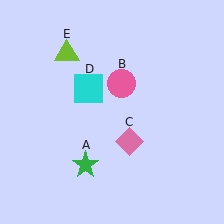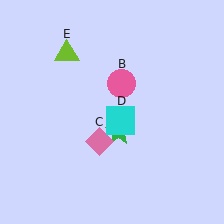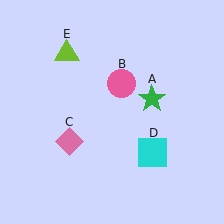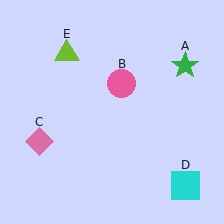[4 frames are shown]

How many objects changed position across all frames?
3 objects changed position: green star (object A), pink diamond (object C), cyan square (object D).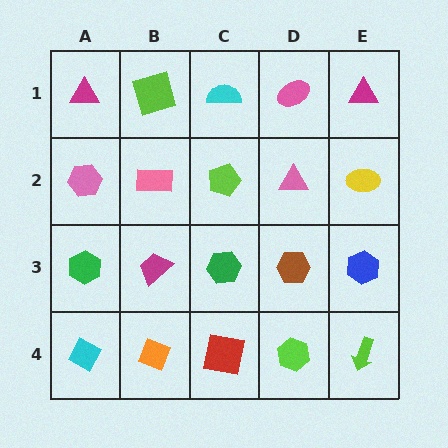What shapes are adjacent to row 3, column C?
A lime pentagon (row 2, column C), a red square (row 4, column C), a magenta trapezoid (row 3, column B), a brown hexagon (row 3, column D).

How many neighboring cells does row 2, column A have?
3.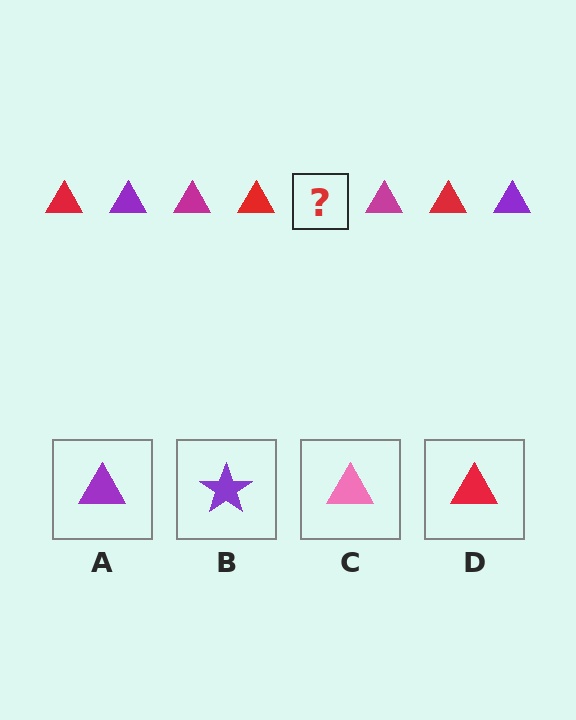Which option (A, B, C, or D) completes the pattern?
A.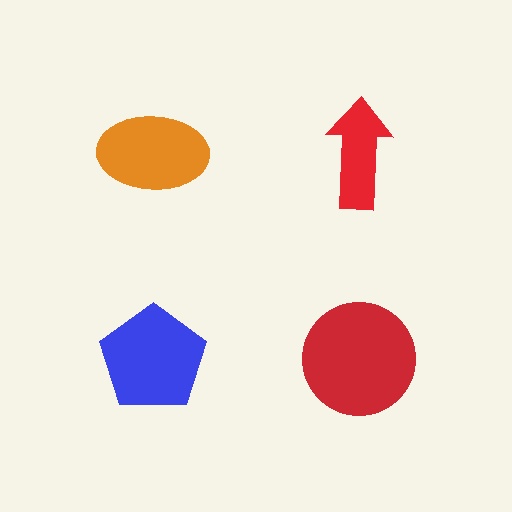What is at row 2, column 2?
A red circle.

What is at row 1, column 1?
An orange ellipse.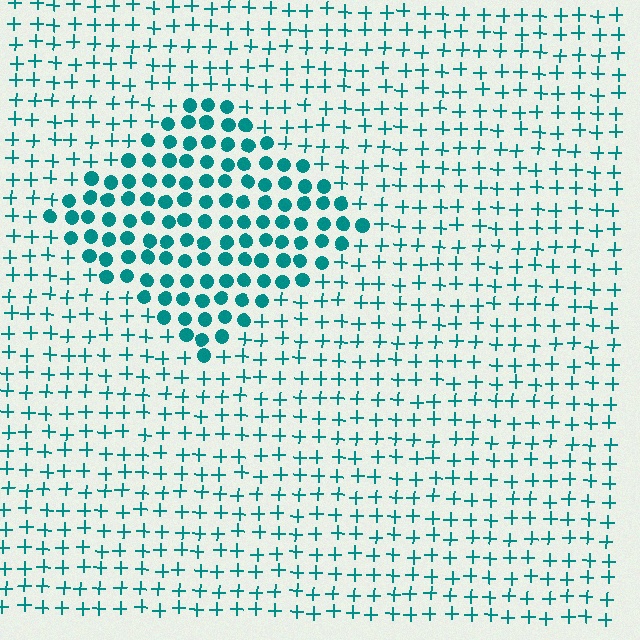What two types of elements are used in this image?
The image uses circles inside the diamond region and plus signs outside it.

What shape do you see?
I see a diamond.